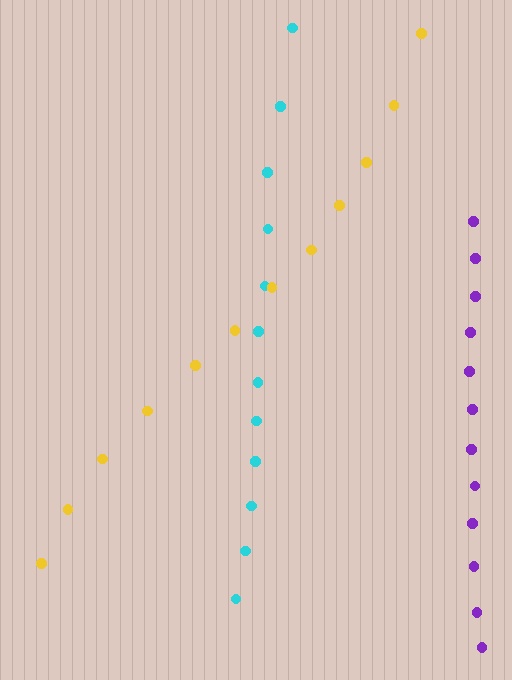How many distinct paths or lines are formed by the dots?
There are 3 distinct paths.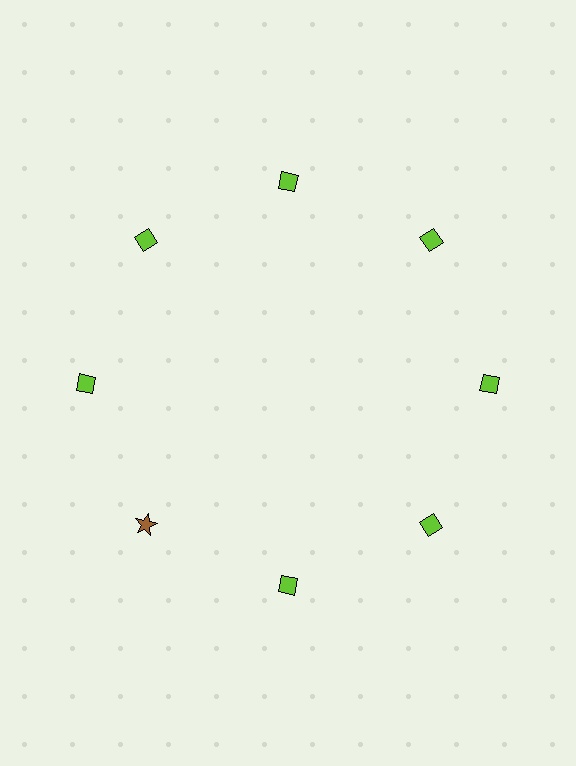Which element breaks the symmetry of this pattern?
The brown star at roughly the 8 o'clock position breaks the symmetry. All other shapes are lime diamonds.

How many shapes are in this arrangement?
There are 8 shapes arranged in a ring pattern.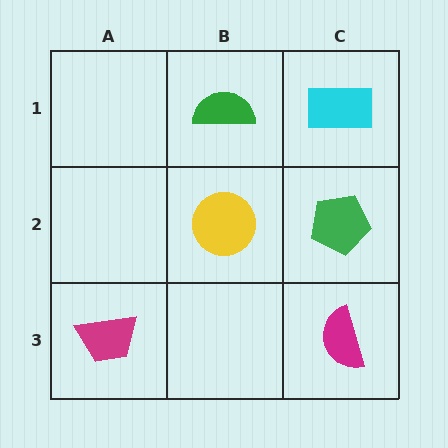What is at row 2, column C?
A green pentagon.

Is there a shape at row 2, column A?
No, that cell is empty.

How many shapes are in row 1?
2 shapes.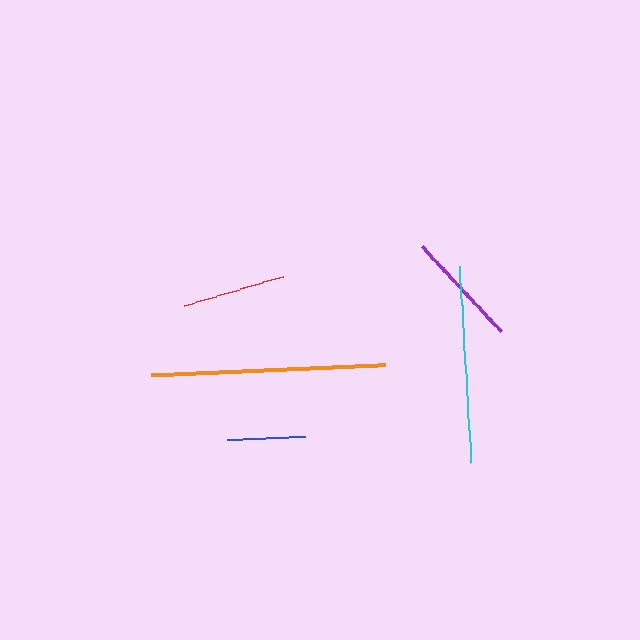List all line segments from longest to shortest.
From longest to shortest: orange, cyan, purple, red, blue.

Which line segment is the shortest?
The blue line is the shortest at approximately 77 pixels.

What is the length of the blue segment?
The blue segment is approximately 77 pixels long.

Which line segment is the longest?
The orange line is the longest at approximately 233 pixels.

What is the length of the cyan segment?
The cyan segment is approximately 197 pixels long.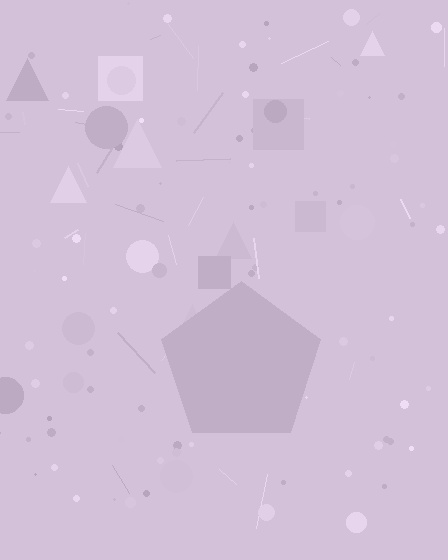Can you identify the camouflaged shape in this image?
The camouflaged shape is a pentagon.